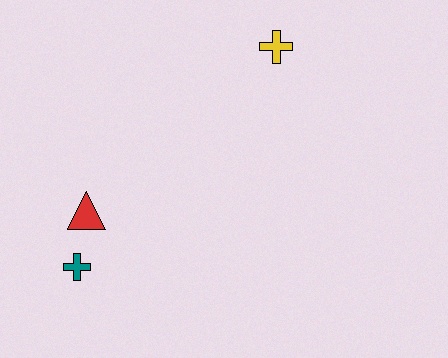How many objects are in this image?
There are 3 objects.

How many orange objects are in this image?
There are no orange objects.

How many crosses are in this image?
There are 2 crosses.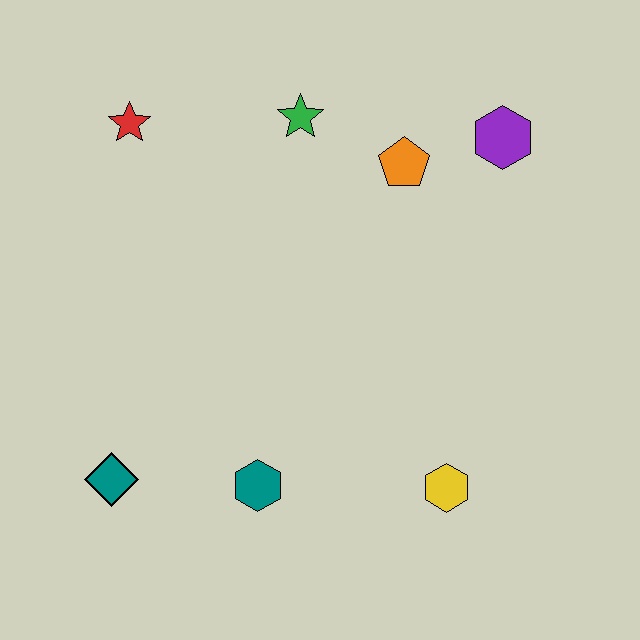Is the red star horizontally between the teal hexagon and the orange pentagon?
No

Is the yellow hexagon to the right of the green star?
Yes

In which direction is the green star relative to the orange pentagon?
The green star is to the left of the orange pentagon.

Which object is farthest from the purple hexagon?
The teal diamond is farthest from the purple hexagon.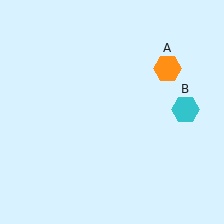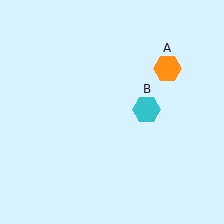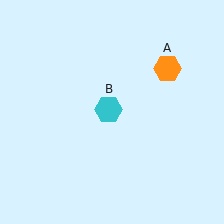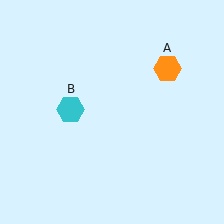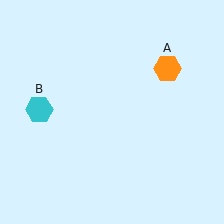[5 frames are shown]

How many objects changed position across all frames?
1 object changed position: cyan hexagon (object B).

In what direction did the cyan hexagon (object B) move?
The cyan hexagon (object B) moved left.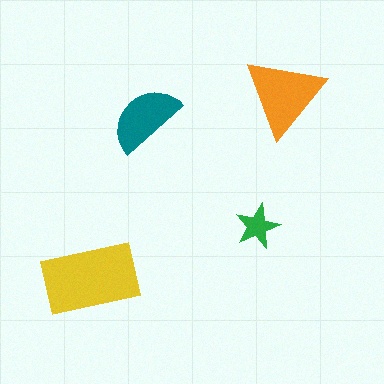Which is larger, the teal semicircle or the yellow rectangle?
The yellow rectangle.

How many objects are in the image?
There are 4 objects in the image.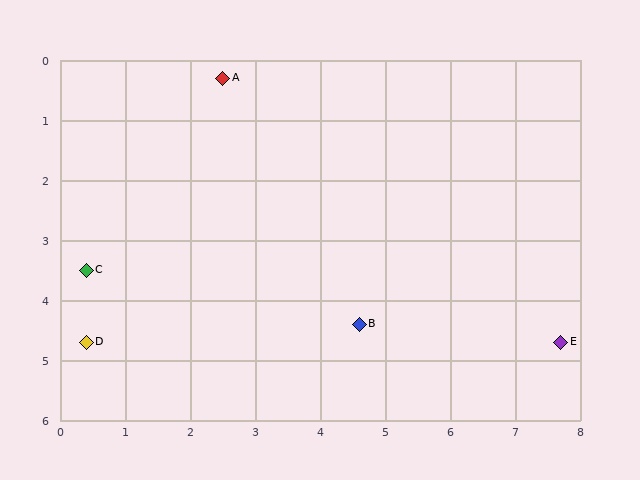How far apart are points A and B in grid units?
Points A and B are about 4.6 grid units apart.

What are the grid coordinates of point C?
Point C is at approximately (0.4, 3.5).